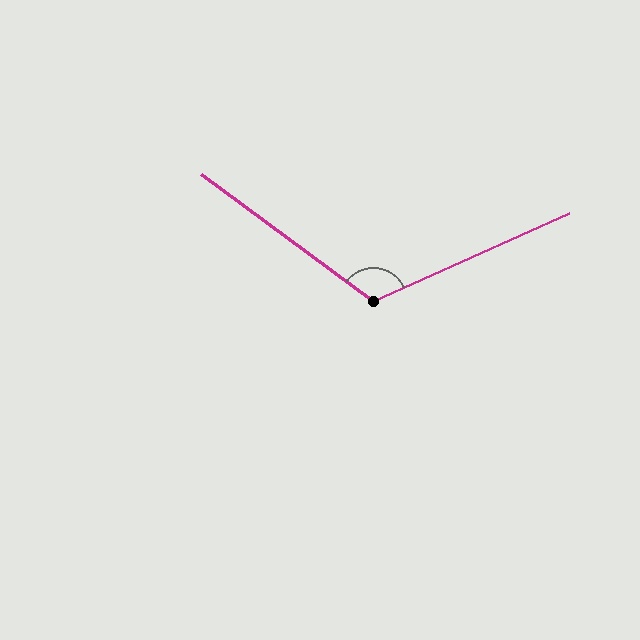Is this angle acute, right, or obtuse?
It is obtuse.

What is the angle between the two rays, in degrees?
Approximately 120 degrees.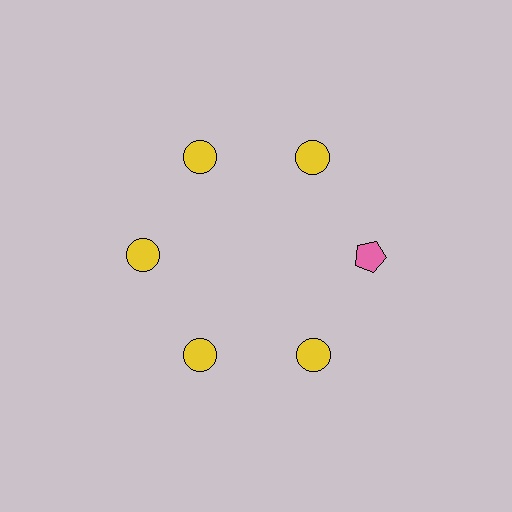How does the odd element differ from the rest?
It differs in both color (pink instead of yellow) and shape (pentagon instead of circle).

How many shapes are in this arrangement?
There are 6 shapes arranged in a ring pattern.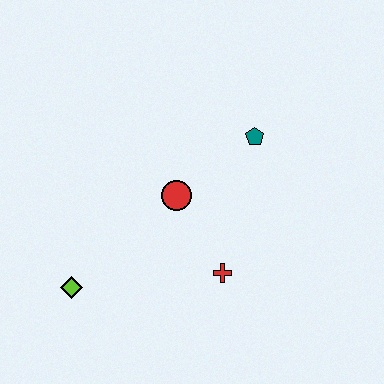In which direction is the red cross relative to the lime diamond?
The red cross is to the right of the lime diamond.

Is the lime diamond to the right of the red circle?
No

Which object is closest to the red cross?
The red circle is closest to the red cross.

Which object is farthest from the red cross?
The lime diamond is farthest from the red cross.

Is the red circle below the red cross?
No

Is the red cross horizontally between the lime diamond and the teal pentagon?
Yes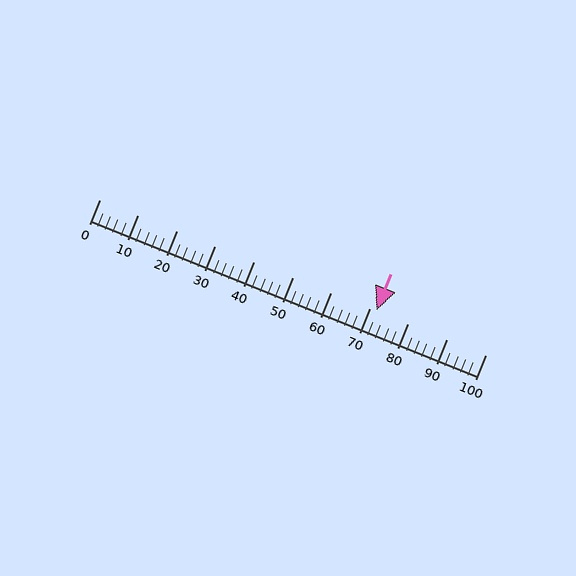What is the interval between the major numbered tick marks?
The major tick marks are spaced 10 units apart.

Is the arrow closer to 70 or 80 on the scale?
The arrow is closer to 70.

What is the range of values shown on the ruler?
The ruler shows values from 0 to 100.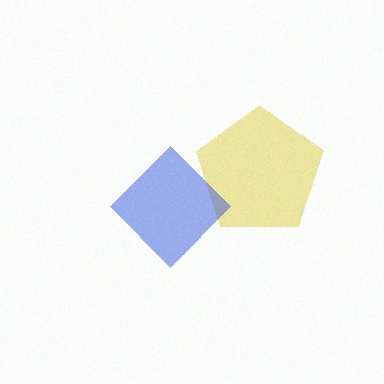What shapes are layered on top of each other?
The layered shapes are: a yellow pentagon, a blue diamond.